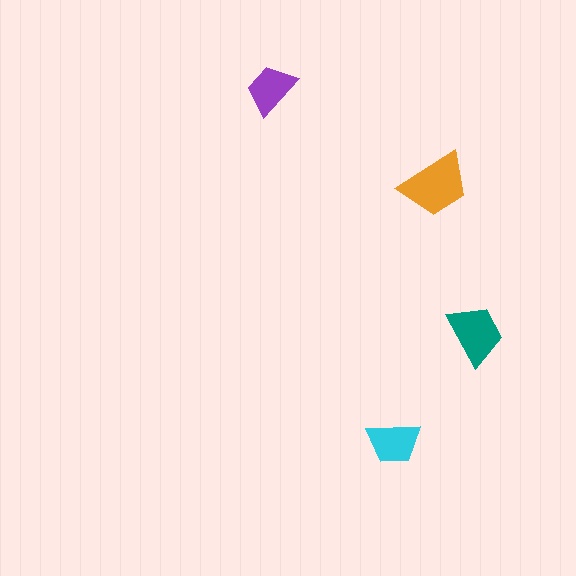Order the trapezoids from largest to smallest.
the orange one, the teal one, the cyan one, the purple one.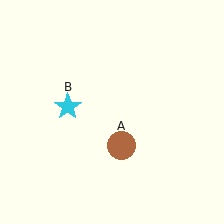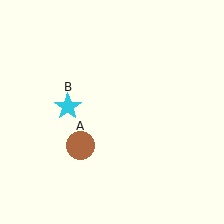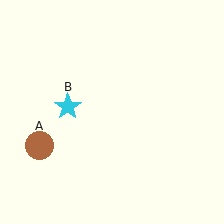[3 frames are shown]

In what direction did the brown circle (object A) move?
The brown circle (object A) moved left.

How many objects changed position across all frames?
1 object changed position: brown circle (object A).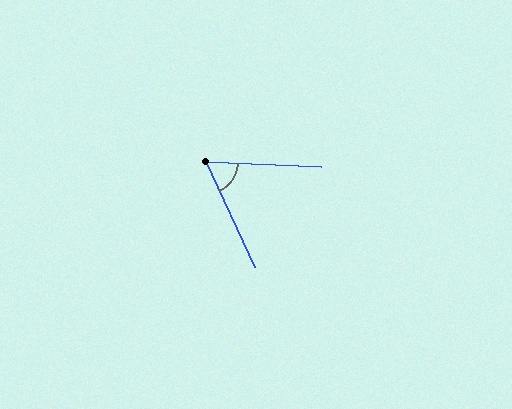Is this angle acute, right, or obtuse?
It is acute.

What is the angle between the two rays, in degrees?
Approximately 63 degrees.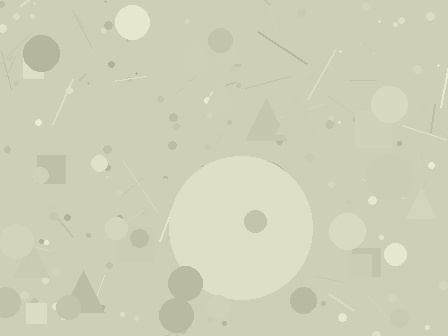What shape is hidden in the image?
A circle is hidden in the image.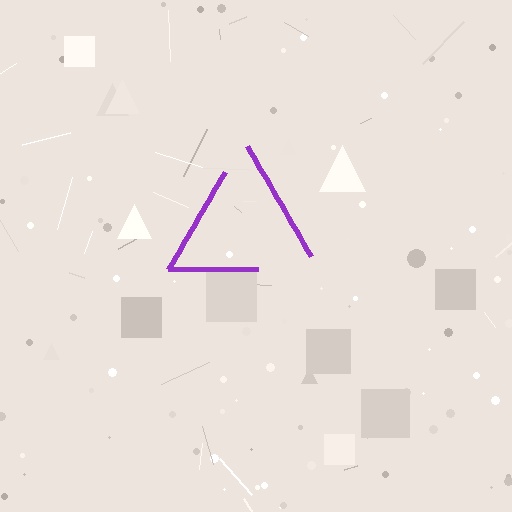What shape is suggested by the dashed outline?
The dashed outline suggests a triangle.